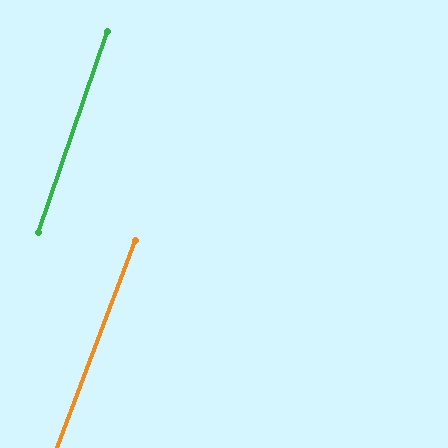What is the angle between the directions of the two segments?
Approximately 2 degrees.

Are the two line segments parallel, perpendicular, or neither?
Parallel — their directions differ by only 1.7°.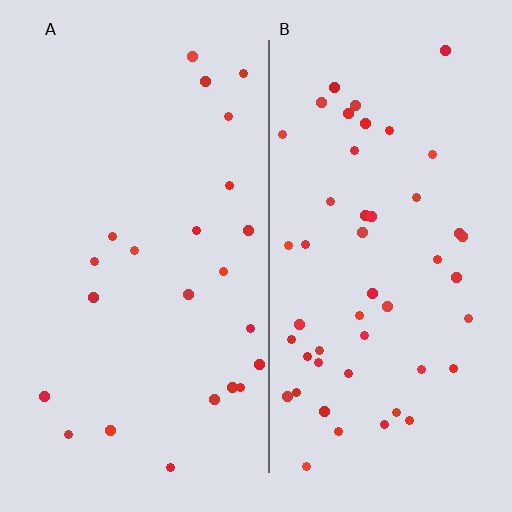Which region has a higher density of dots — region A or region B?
B (the right).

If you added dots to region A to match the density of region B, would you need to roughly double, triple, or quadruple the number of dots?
Approximately double.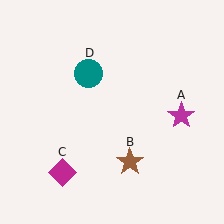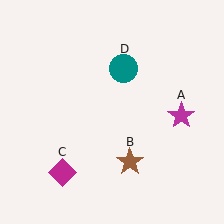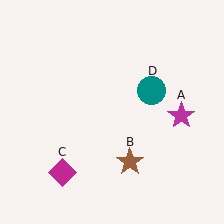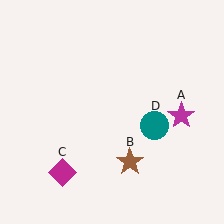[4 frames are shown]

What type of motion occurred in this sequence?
The teal circle (object D) rotated clockwise around the center of the scene.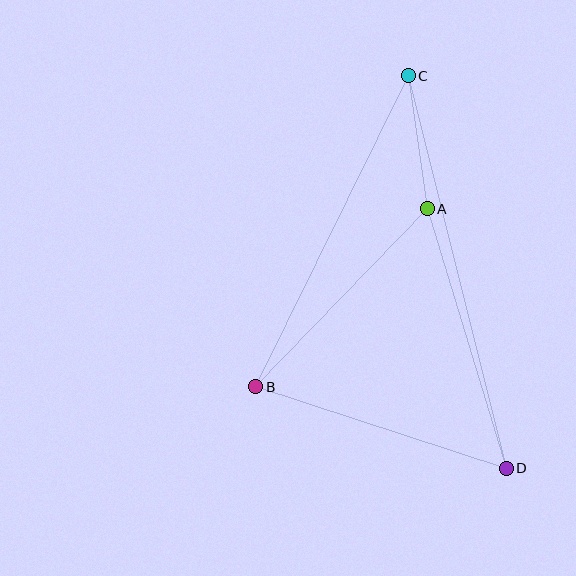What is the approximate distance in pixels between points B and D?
The distance between B and D is approximately 264 pixels.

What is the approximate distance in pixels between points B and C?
The distance between B and C is approximately 346 pixels.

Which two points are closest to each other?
Points A and C are closest to each other.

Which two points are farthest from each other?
Points C and D are farthest from each other.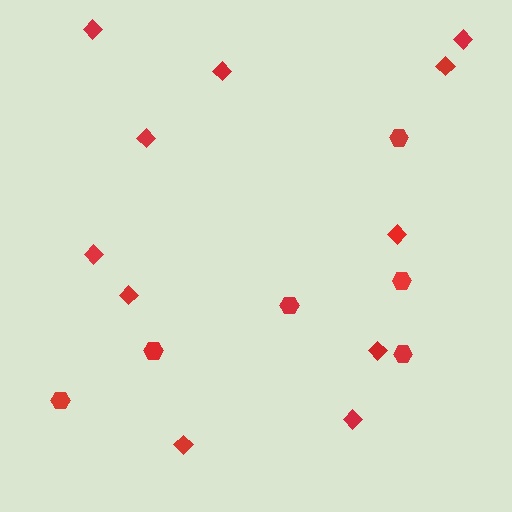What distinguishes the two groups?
There are 2 groups: one group of diamonds (11) and one group of hexagons (6).